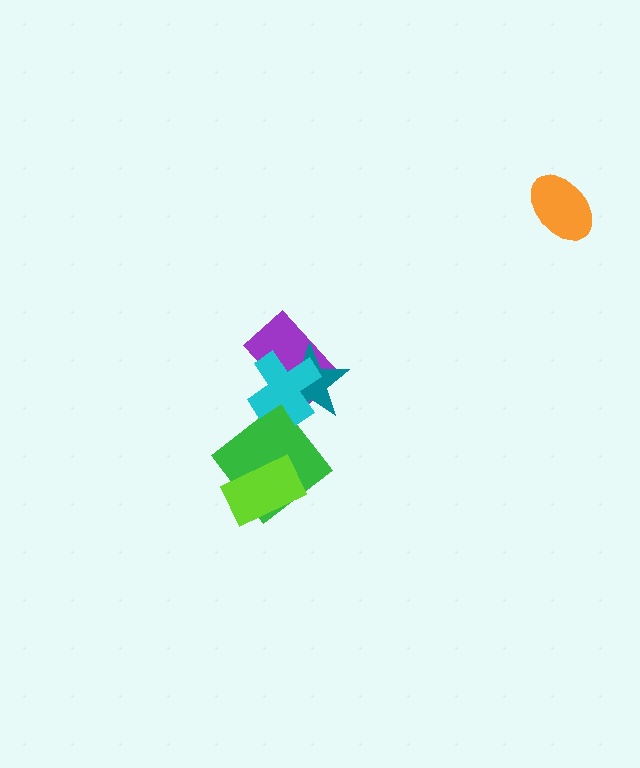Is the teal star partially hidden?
Yes, it is partially covered by another shape.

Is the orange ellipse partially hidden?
No, no other shape covers it.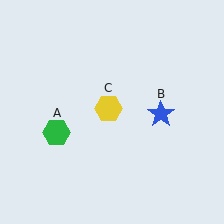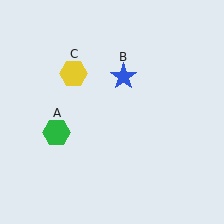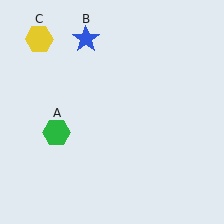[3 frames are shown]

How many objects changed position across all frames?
2 objects changed position: blue star (object B), yellow hexagon (object C).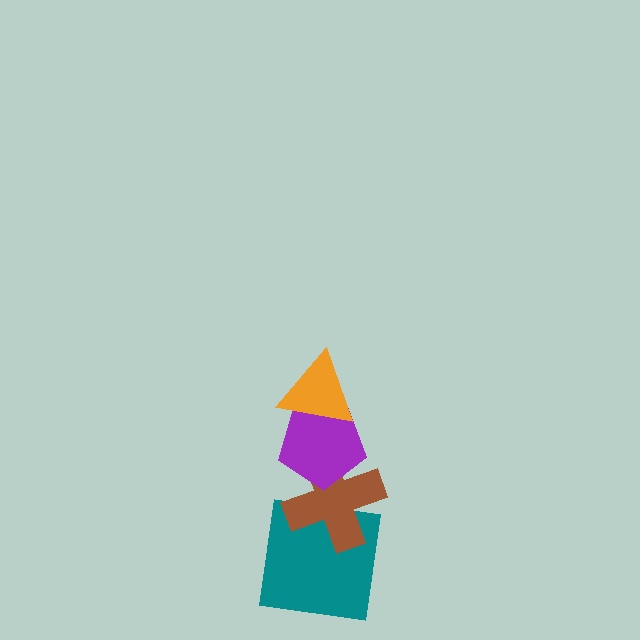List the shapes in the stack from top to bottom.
From top to bottom: the orange triangle, the purple pentagon, the brown cross, the teal square.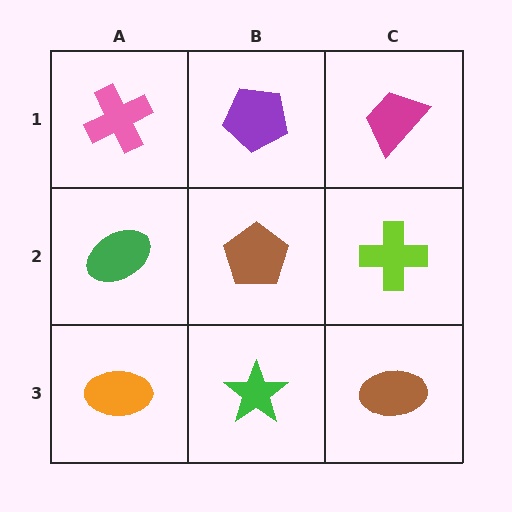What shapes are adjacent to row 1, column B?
A brown pentagon (row 2, column B), a pink cross (row 1, column A), a magenta trapezoid (row 1, column C).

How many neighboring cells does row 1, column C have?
2.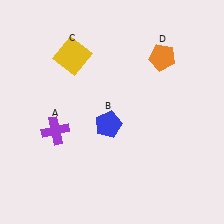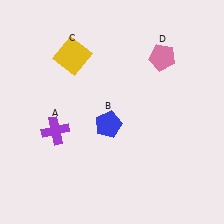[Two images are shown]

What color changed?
The pentagon (D) changed from orange in Image 1 to pink in Image 2.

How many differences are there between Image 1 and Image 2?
There is 1 difference between the two images.